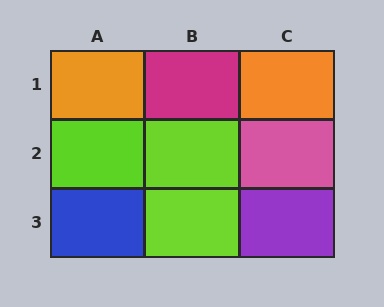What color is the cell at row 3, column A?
Blue.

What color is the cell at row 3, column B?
Lime.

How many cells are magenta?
1 cell is magenta.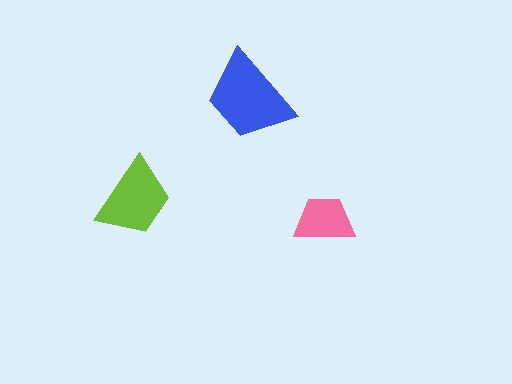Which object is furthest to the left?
The lime trapezoid is leftmost.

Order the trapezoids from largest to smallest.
the blue one, the lime one, the pink one.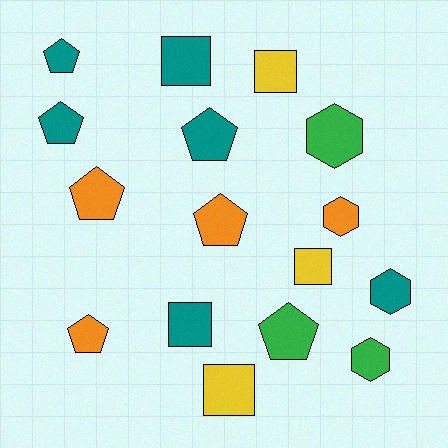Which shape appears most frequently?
Pentagon, with 7 objects.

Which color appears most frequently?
Teal, with 6 objects.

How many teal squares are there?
There are 2 teal squares.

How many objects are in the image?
There are 16 objects.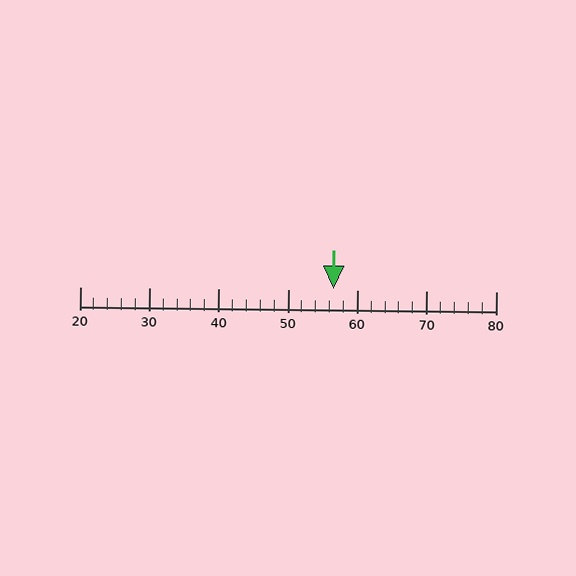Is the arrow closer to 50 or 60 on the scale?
The arrow is closer to 60.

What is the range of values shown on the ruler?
The ruler shows values from 20 to 80.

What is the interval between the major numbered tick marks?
The major tick marks are spaced 10 units apart.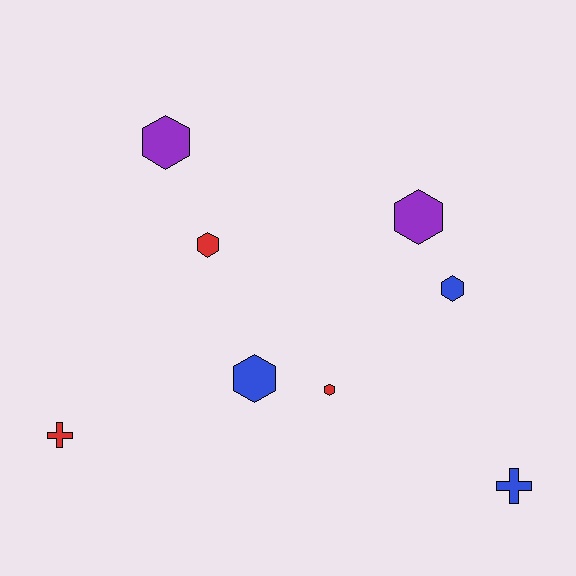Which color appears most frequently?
Blue, with 3 objects.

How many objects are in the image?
There are 8 objects.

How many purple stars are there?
There are no purple stars.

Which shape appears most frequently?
Hexagon, with 6 objects.